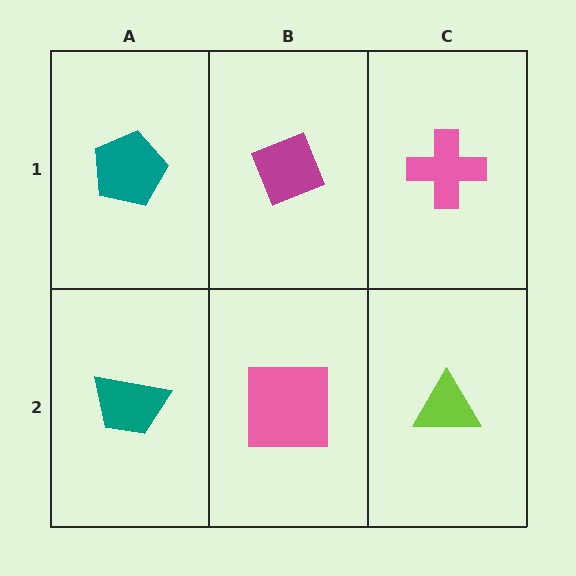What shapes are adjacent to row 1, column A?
A teal trapezoid (row 2, column A), a magenta diamond (row 1, column B).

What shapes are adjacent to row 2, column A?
A teal pentagon (row 1, column A), a pink square (row 2, column B).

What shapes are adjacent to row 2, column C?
A pink cross (row 1, column C), a pink square (row 2, column B).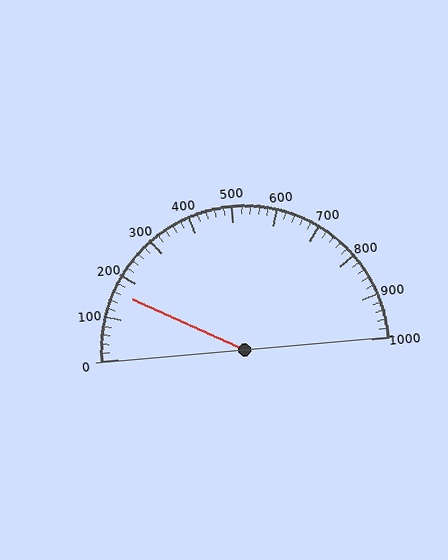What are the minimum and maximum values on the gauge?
The gauge ranges from 0 to 1000.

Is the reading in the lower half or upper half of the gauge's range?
The reading is in the lower half of the range (0 to 1000).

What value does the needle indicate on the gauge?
The needle indicates approximately 160.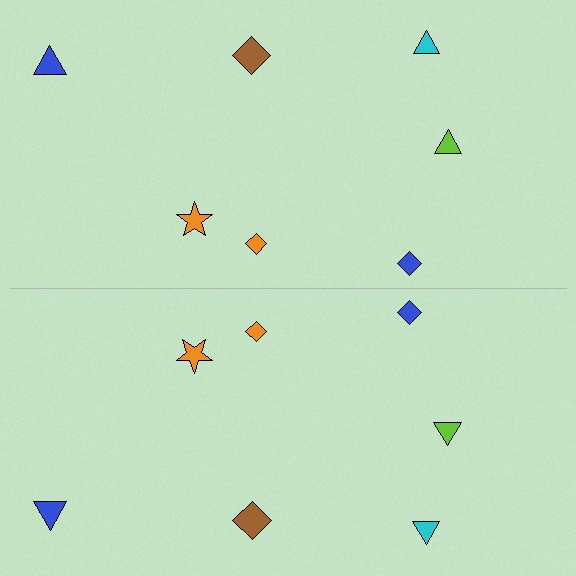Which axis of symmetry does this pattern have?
The pattern has a horizontal axis of symmetry running through the center of the image.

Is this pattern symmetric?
Yes, this pattern has bilateral (reflection) symmetry.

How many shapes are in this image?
There are 14 shapes in this image.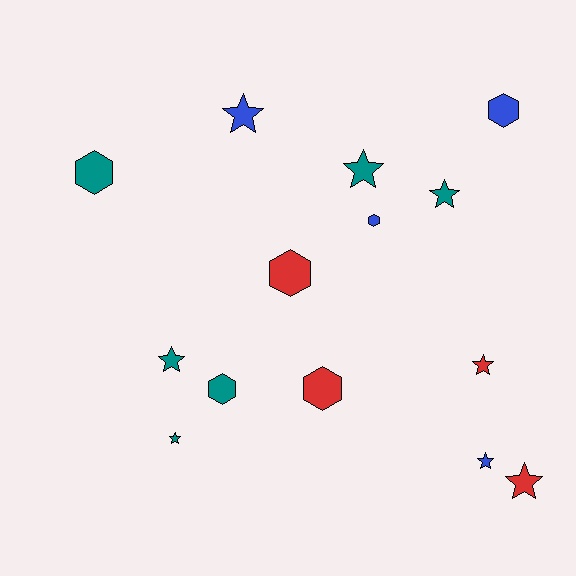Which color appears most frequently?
Teal, with 6 objects.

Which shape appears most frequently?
Star, with 8 objects.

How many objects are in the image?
There are 14 objects.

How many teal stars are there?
There are 4 teal stars.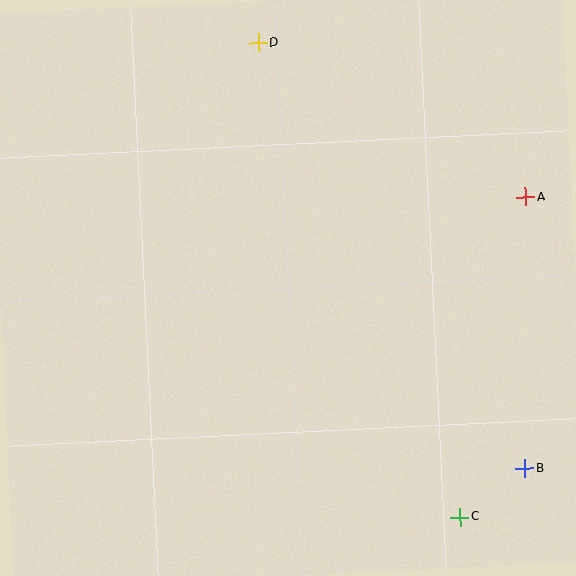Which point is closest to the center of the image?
Point D at (258, 43) is closest to the center.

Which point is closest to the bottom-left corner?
Point C is closest to the bottom-left corner.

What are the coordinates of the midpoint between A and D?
The midpoint between A and D is at (392, 120).